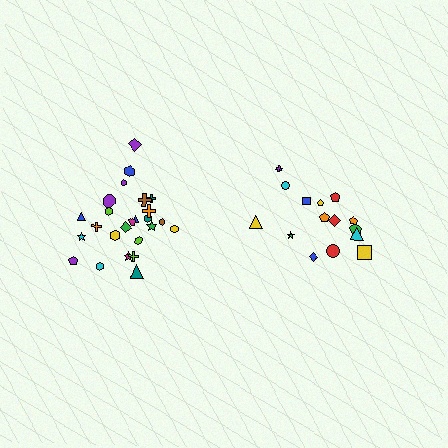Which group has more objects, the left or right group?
The left group.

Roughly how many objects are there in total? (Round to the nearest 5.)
Roughly 40 objects in total.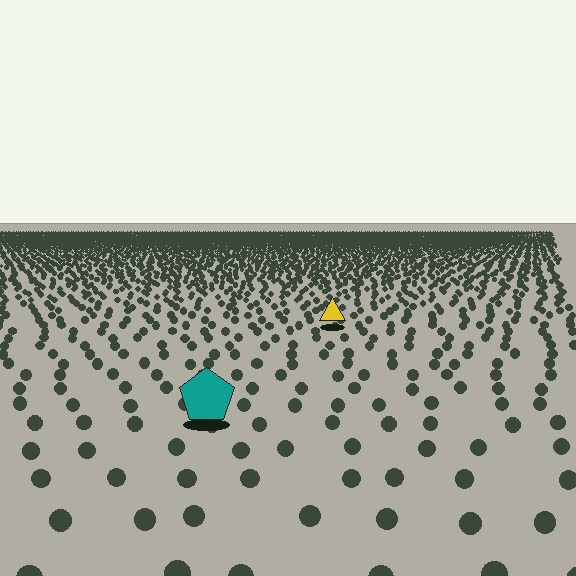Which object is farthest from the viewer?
The yellow triangle is farthest from the viewer. It appears smaller and the ground texture around it is denser.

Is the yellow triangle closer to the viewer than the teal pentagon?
No. The teal pentagon is closer — you can tell from the texture gradient: the ground texture is coarser near it.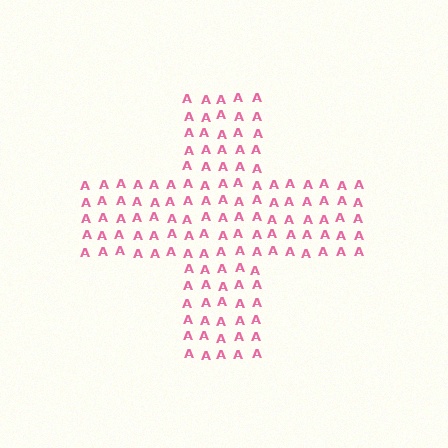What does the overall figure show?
The overall figure shows a cross.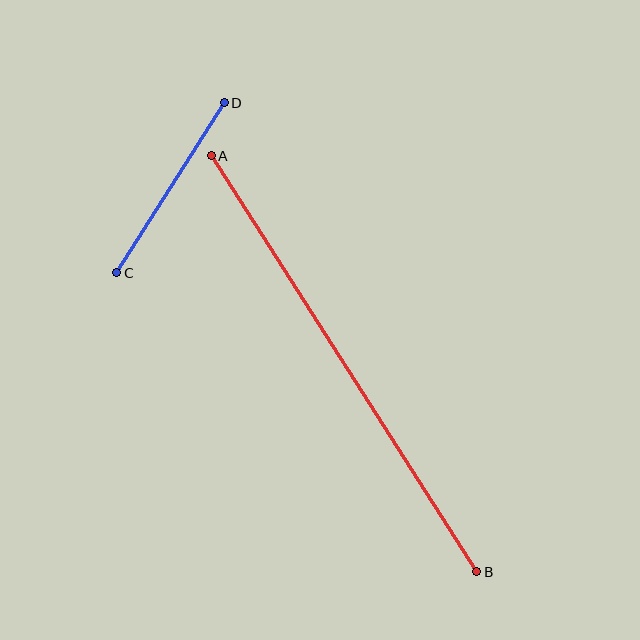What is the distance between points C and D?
The distance is approximately 201 pixels.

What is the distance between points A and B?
The distance is approximately 493 pixels.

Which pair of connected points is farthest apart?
Points A and B are farthest apart.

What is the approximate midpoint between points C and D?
The midpoint is at approximately (170, 188) pixels.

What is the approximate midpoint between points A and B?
The midpoint is at approximately (344, 364) pixels.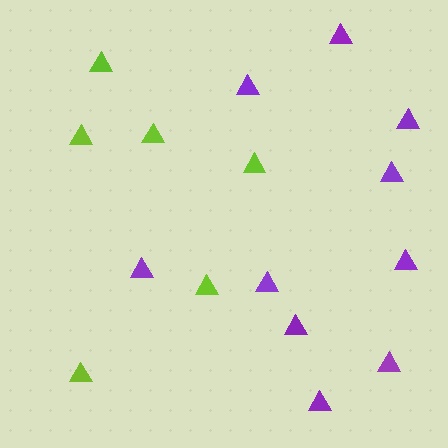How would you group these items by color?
There are 2 groups: one group of lime triangles (6) and one group of purple triangles (10).